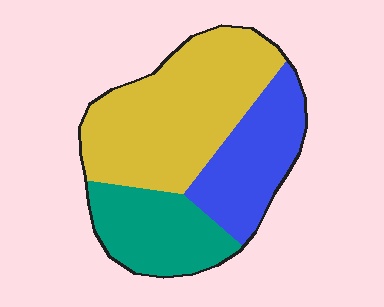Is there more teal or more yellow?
Yellow.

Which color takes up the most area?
Yellow, at roughly 50%.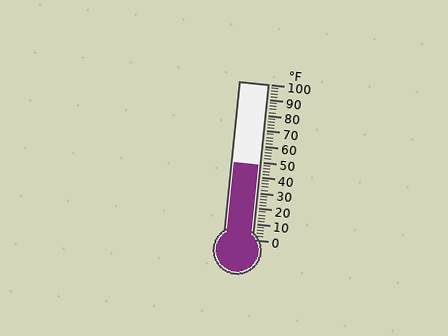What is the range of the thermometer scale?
The thermometer scale ranges from 0°F to 100°F.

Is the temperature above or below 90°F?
The temperature is below 90°F.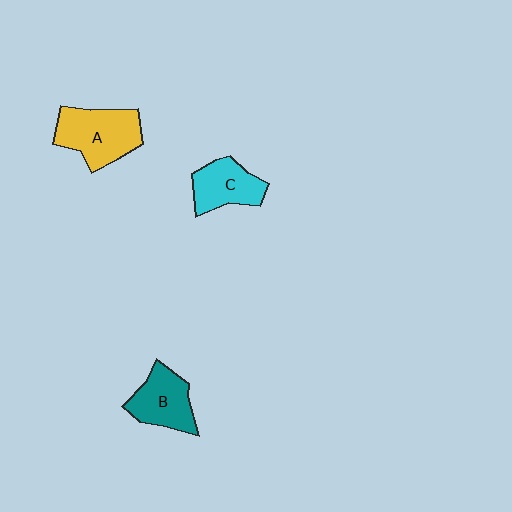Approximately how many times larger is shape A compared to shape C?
Approximately 1.4 times.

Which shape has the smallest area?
Shape C (cyan).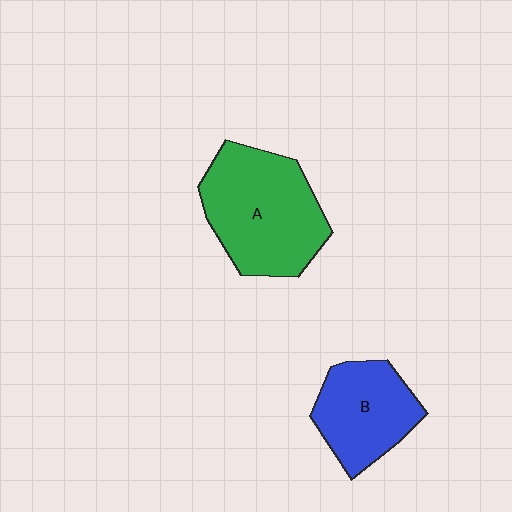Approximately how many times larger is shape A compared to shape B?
Approximately 1.5 times.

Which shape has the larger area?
Shape A (green).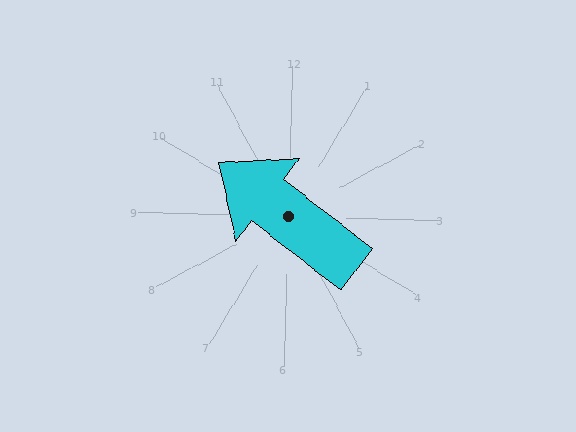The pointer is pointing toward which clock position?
Roughly 10 o'clock.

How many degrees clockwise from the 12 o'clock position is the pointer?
Approximately 306 degrees.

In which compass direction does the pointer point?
Northwest.